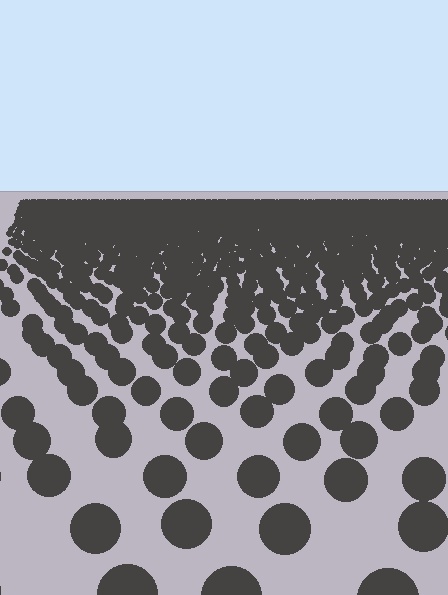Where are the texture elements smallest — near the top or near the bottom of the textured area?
Near the top.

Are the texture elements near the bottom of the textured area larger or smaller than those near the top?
Larger. Near the bottom, elements are closer to the viewer and appear at a bigger on-screen size.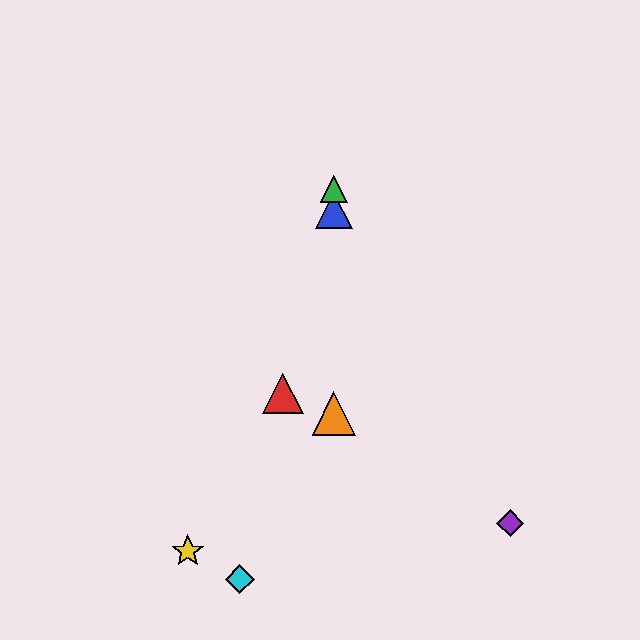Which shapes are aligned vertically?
The blue triangle, the green triangle, the orange triangle are aligned vertically.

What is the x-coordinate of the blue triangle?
The blue triangle is at x≈334.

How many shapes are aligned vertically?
3 shapes (the blue triangle, the green triangle, the orange triangle) are aligned vertically.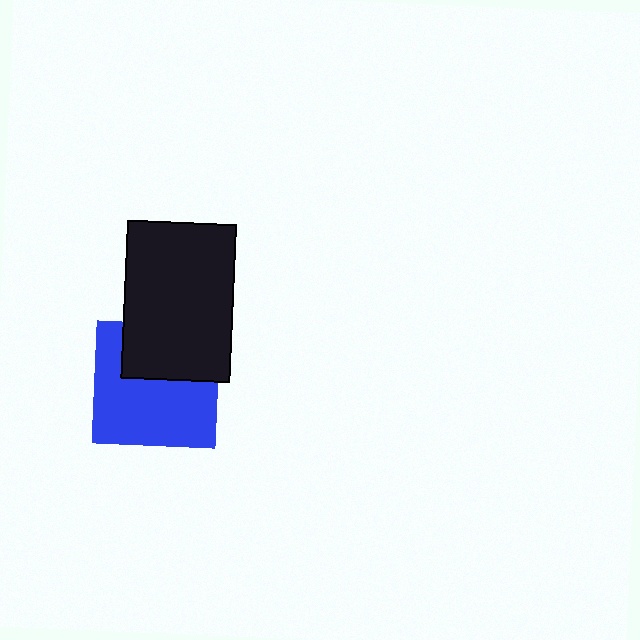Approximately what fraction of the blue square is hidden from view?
Roughly 37% of the blue square is hidden behind the black rectangle.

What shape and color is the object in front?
The object in front is a black rectangle.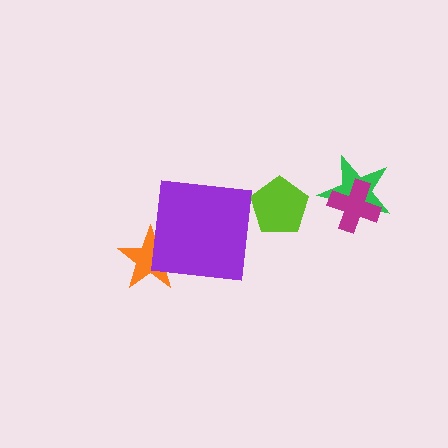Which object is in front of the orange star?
The purple square is in front of the orange star.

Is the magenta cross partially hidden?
No, no other shape covers it.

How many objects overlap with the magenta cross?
1 object overlaps with the magenta cross.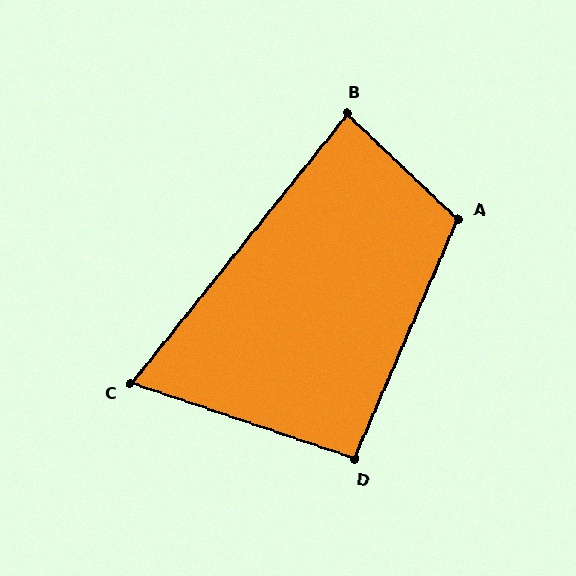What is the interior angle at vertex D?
Approximately 95 degrees (approximately right).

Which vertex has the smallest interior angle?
C, at approximately 70 degrees.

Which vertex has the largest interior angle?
A, at approximately 110 degrees.